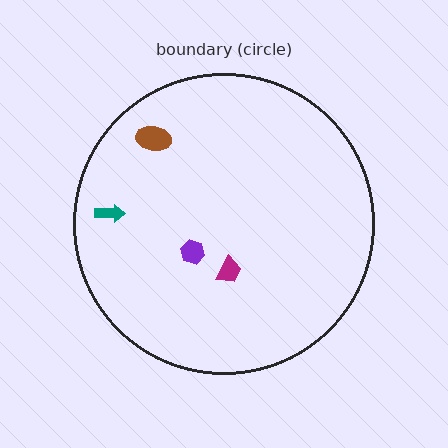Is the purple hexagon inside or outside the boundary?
Inside.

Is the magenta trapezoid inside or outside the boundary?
Inside.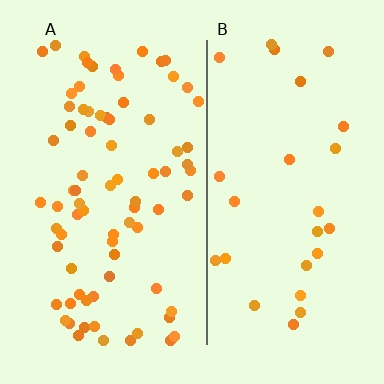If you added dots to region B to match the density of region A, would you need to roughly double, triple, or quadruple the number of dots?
Approximately triple.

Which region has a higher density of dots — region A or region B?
A (the left).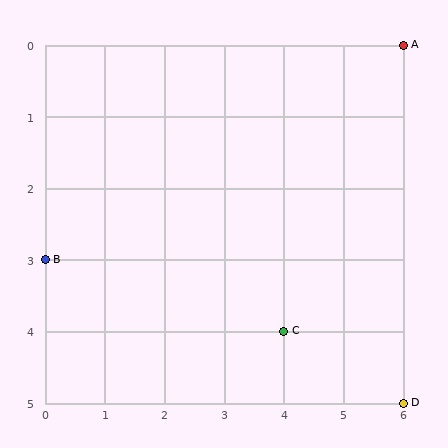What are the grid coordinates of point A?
Point A is at grid coordinates (6, 0).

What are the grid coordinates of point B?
Point B is at grid coordinates (0, 3).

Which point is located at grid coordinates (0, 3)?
Point B is at (0, 3).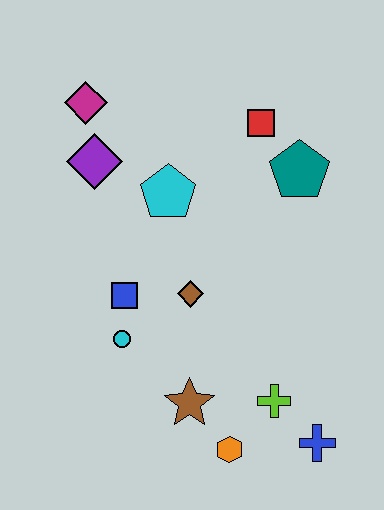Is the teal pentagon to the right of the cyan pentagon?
Yes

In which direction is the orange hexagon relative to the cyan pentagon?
The orange hexagon is below the cyan pentagon.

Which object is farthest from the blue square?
The blue cross is farthest from the blue square.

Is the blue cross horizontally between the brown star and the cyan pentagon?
No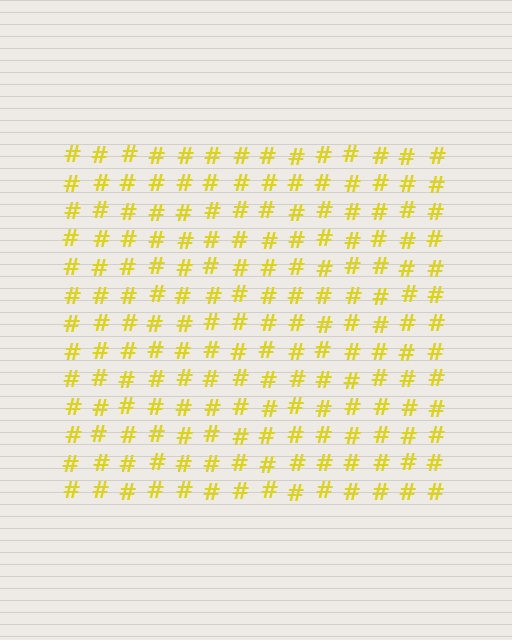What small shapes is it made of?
It is made of small hash symbols.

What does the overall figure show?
The overall figure shows a square.